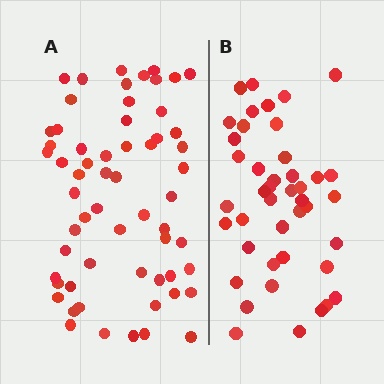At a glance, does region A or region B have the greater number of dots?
Region A (the left region) has more dots.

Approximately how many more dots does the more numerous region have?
Region A has approximately 15 more dots than region B.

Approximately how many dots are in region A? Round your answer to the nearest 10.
About 60 dots.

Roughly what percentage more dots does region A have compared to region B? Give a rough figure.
About 40% more.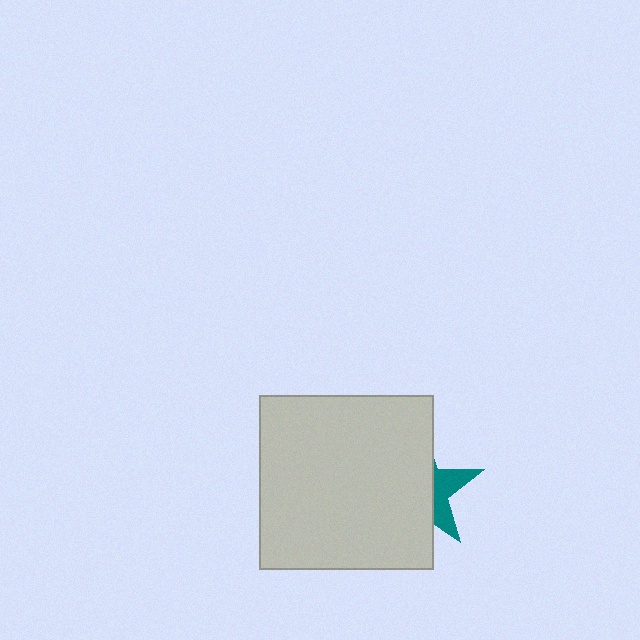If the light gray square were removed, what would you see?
You would see the complete teal star.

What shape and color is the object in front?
The object in front is a light gray square.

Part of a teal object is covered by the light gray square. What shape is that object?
It is a star.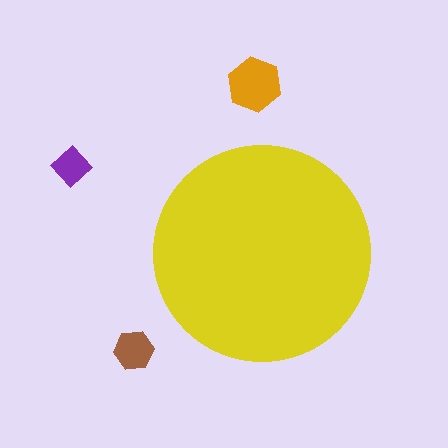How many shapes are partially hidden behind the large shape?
0 shapes are partially hidden.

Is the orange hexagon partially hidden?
No, the orange hexagon is fully visible.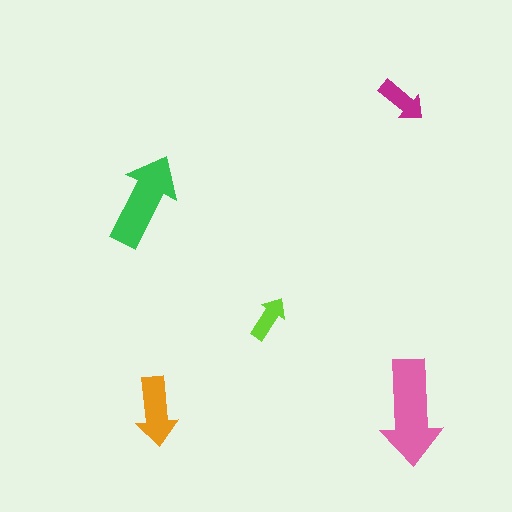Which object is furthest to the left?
The green arrow is leftmost.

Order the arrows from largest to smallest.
the pink one, the green one, the orange one, the magenta one, the lime one.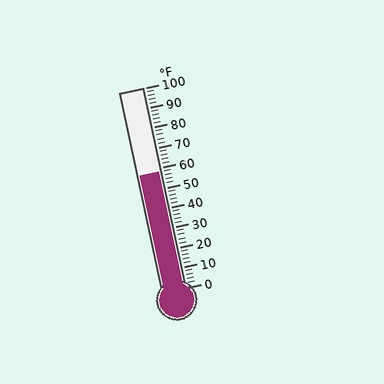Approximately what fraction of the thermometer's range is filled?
The thermometer is filled to approximately 60% of its range.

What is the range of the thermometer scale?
The thermometer scale ranges from 0°F to 100°F.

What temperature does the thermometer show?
The thermometer shows approximately 58°F.